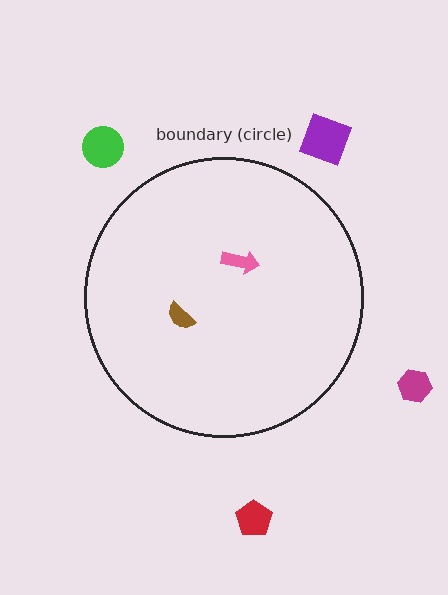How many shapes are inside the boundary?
2 inside, 4 outside.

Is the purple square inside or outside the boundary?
Outside.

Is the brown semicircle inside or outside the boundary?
Inside.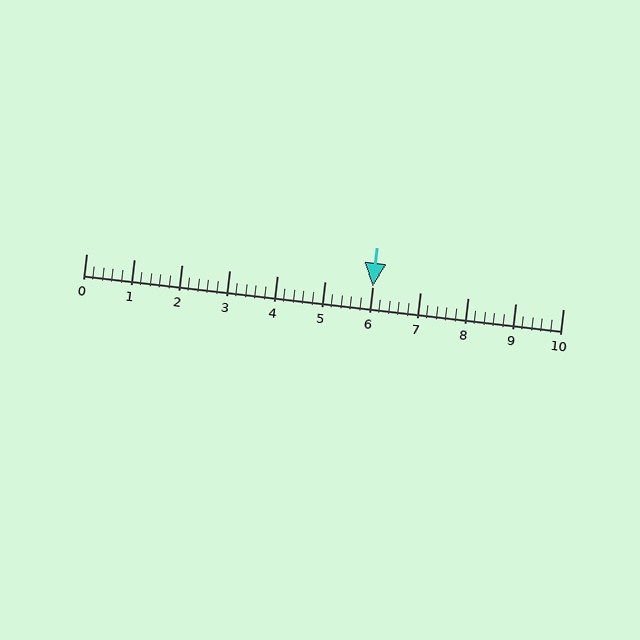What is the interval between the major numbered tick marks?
The major tick marks are spaced 1 units apart.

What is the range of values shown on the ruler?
The ruler shows values from 0 to 10.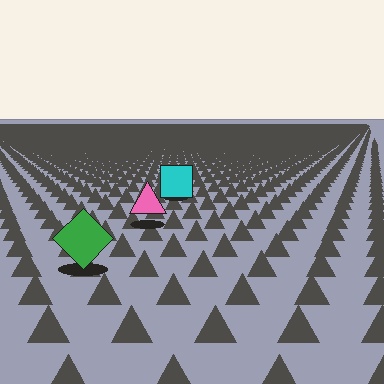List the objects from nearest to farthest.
From nearest to farthest: the green diamond, the pink triangle, the cyan square.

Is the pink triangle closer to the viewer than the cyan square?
Yes. The pink triangle is closer — you can tell from the texture gradient: the ground texture is coarser near it.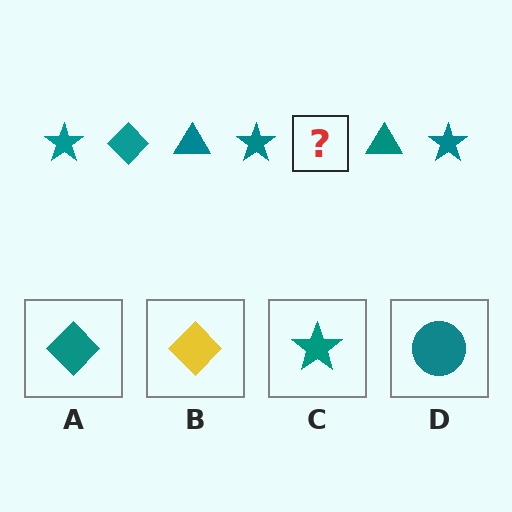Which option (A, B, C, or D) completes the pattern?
A.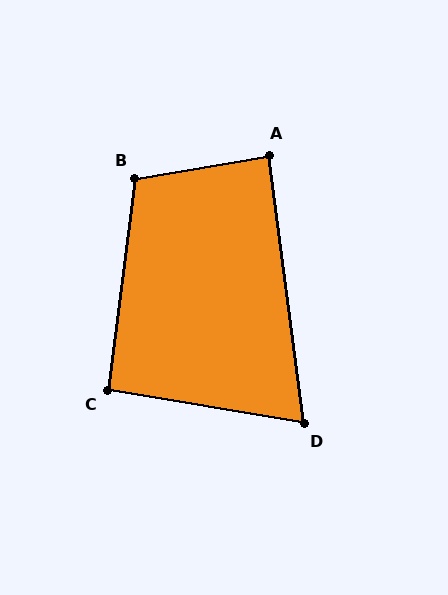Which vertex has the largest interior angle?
B, at approximately 107 degrees.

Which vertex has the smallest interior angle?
D, at approximately 73 degrees.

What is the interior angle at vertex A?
Approximately 88 degrees (approximately right).